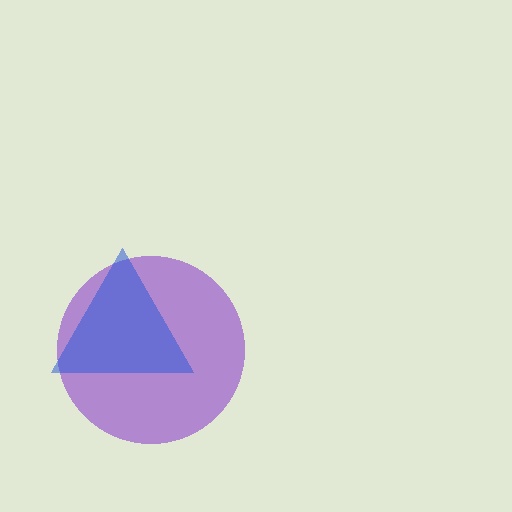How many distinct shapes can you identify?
There are 2 distinct shapes: a purple circle, a blue triangle.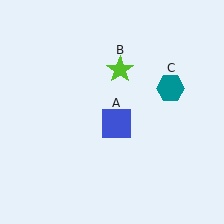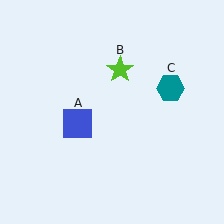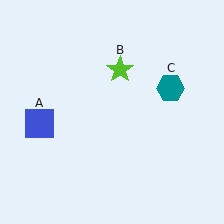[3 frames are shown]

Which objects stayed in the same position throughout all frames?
Lime star (object B) and teal hexagon (object C) remained stationary.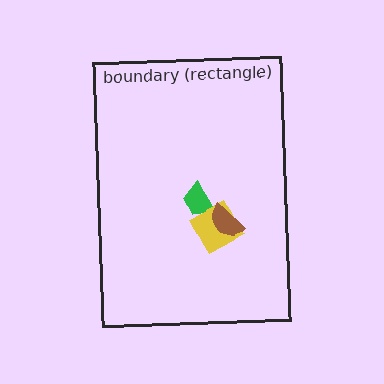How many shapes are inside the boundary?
4 inside, 0 outside.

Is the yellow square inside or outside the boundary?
Inside.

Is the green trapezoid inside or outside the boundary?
Inside.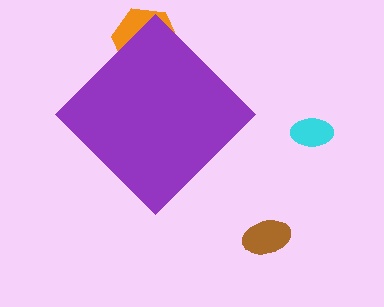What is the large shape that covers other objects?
A purple diamond.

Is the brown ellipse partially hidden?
No, the brown ellipse is fully visible.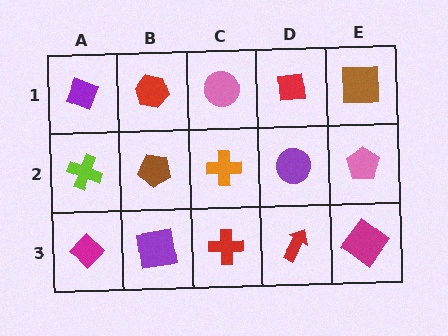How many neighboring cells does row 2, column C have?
4.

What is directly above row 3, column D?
A purple circle.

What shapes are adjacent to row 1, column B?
A brown pentagon (row 2, column B), a purple diamond (row 1, column A), a pink circle (row 1, column C).